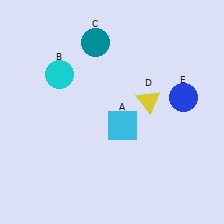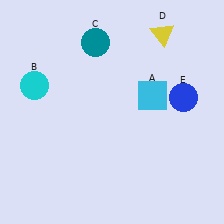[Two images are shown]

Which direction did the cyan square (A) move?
The cyan square (A) moved up.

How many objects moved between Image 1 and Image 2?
3 objects moved between the two images.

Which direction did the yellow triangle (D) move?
The yellow triangle (D) moved up.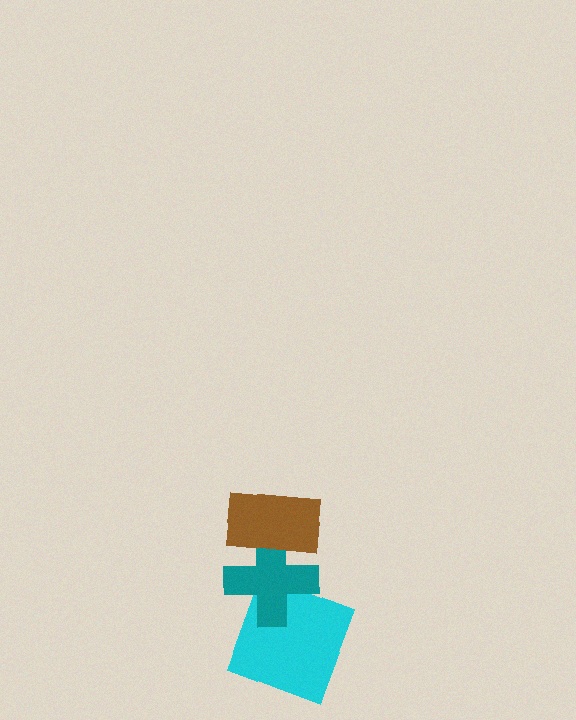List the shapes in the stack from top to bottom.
From top to bottom: the brown rectangle, the teal cross, the cyan square.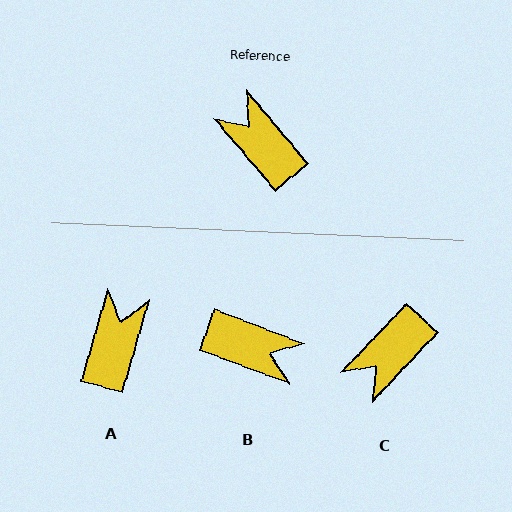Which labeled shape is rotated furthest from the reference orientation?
B, about 151 degrees away.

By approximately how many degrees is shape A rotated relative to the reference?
Approximately 56 degrees clockwise.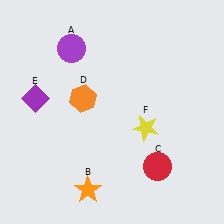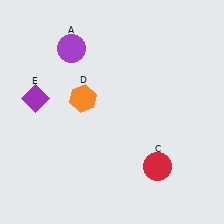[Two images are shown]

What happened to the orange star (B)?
The orange star (B) was removed in Image 2. It was in the bottom-left area of Image 1.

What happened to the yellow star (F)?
The yellow star (F) was removed in Image 2. It was in the bottom-right area of Image 1.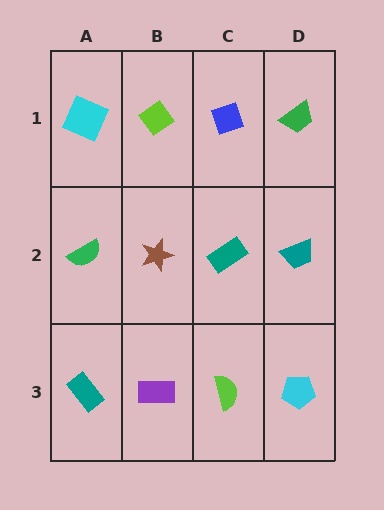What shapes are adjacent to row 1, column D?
A teal trapezoid (row 2, column D), a blue diamond (row 1, column C).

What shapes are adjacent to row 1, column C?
A teal rectangle (row 2, column C), a lime diamond (row 1, column B), a green trapezoid (row 1, column D).